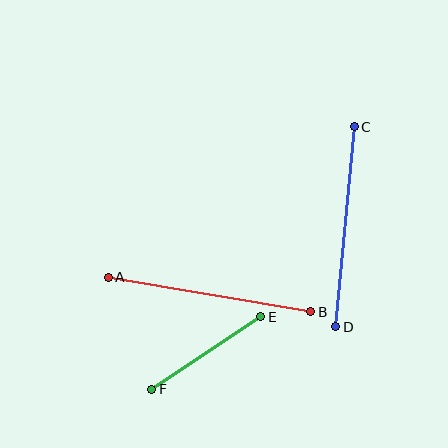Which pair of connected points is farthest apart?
Points A and B are farthest apart.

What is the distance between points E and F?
The distance is approximately 131 pixels.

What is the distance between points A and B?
The distance is approximately 205 pixels.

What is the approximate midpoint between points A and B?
The midpoint is at approximately (210, 295) pixels.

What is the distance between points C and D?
The distance is approximately 201 pixels.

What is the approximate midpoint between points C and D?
The midpoint is at approximately (345, 227) pixels.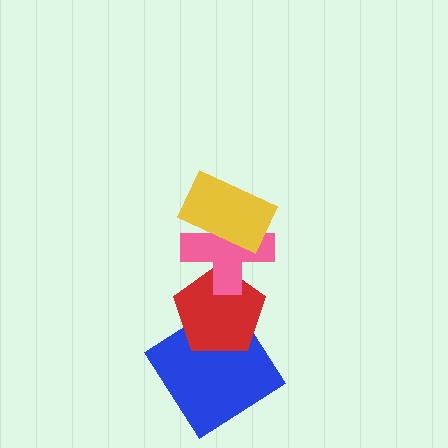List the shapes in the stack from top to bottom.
From top to bottom: the yellow rectangle, the pink cross, the red pentagon, the blue diamond.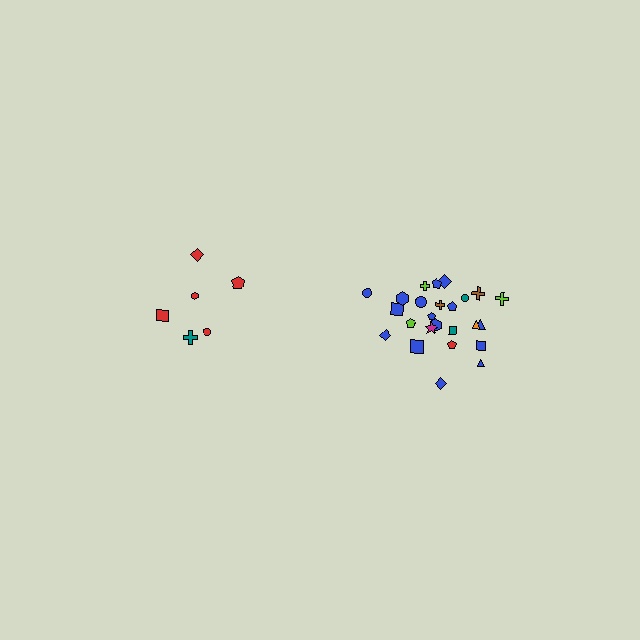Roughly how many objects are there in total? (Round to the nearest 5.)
Roughly 30 objects in total.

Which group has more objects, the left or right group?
The right group.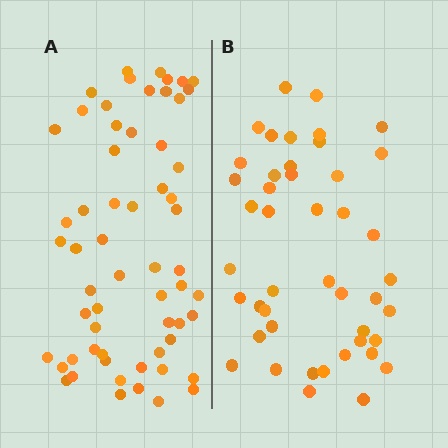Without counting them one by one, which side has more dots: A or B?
Region A (the left region) has more dots.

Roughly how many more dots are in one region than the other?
Region A has approximately 15 more dots than region B.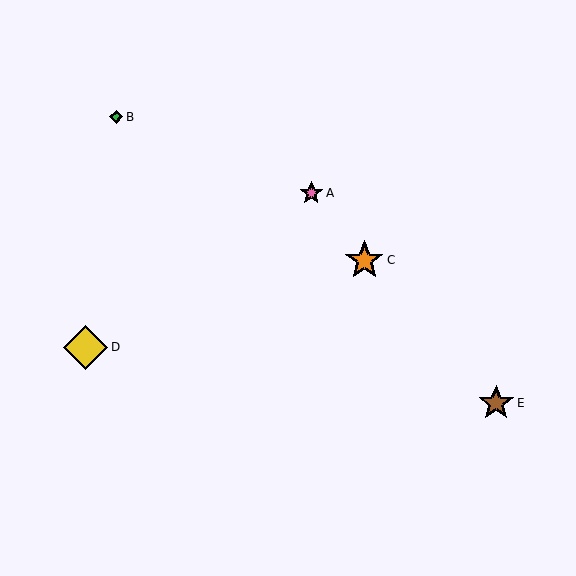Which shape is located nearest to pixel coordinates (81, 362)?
The yellow diamond (labeled D) at (85, 347) is nearest to that location.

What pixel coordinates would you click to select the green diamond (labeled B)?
Click at (116, 117) to select the green diamond B.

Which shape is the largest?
The yellow diamond (labeled D) is the largest.